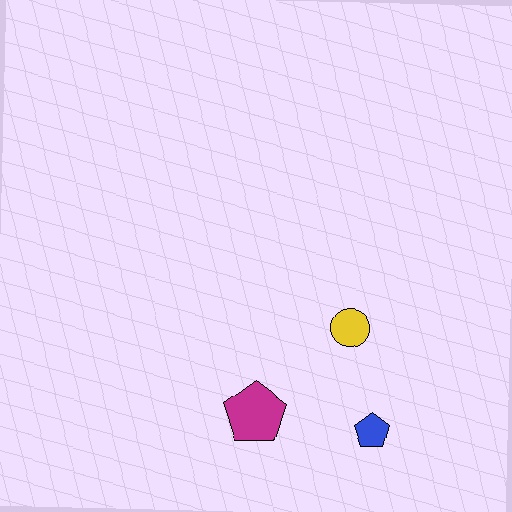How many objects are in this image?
There are 3 objects.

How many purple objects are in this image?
There are no purple objects.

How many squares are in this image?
There are no squares.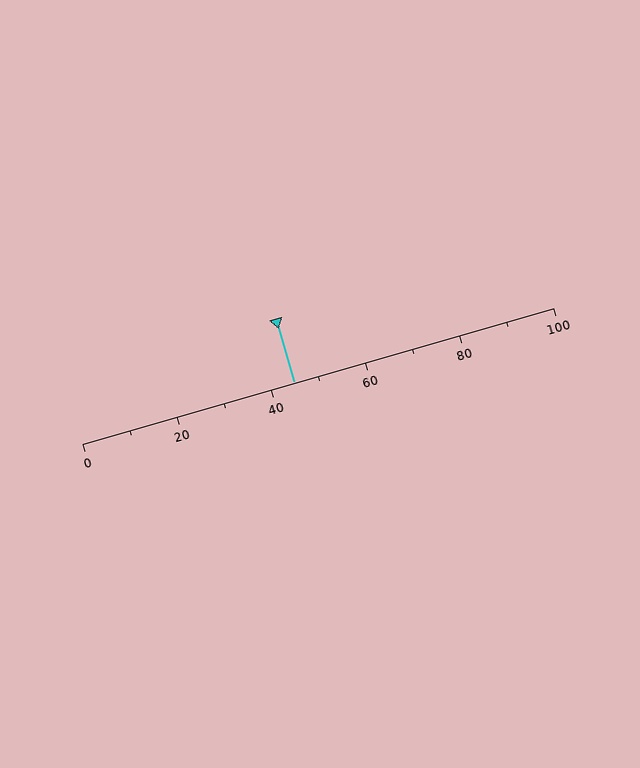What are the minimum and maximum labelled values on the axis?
The axis runs from 0 to 100.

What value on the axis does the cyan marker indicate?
The marker indicates approximately 45.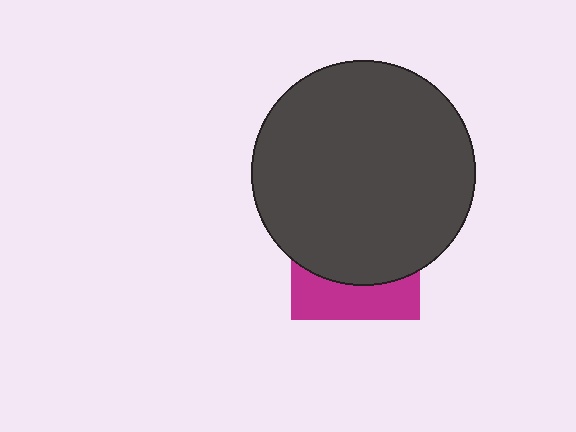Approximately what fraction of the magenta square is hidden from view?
Roughly 69% of the magenta square is hidden behind the dark gray circle.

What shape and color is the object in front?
The object in front is a dark gray circle.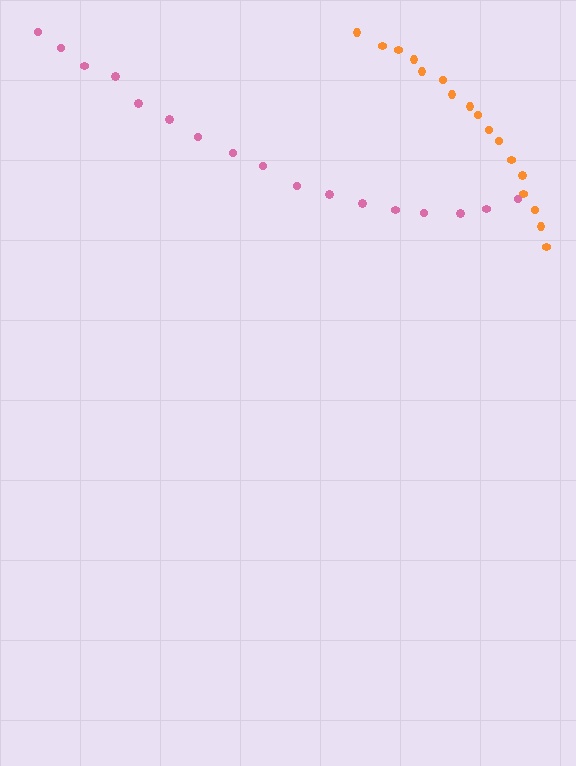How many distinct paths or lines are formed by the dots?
There are 2 distinct paths.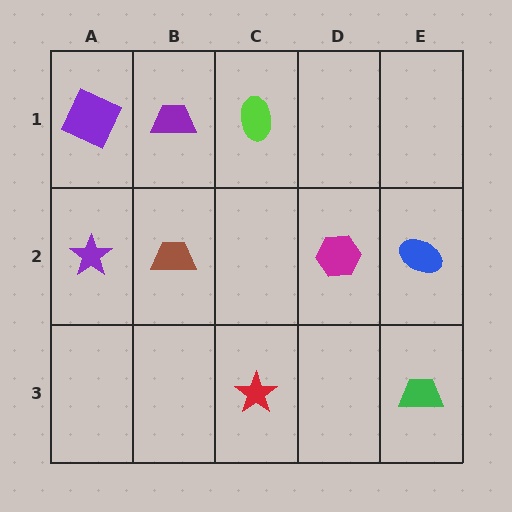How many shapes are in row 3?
2 shapes.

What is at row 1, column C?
A lime ellipse.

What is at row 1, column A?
A purple square.